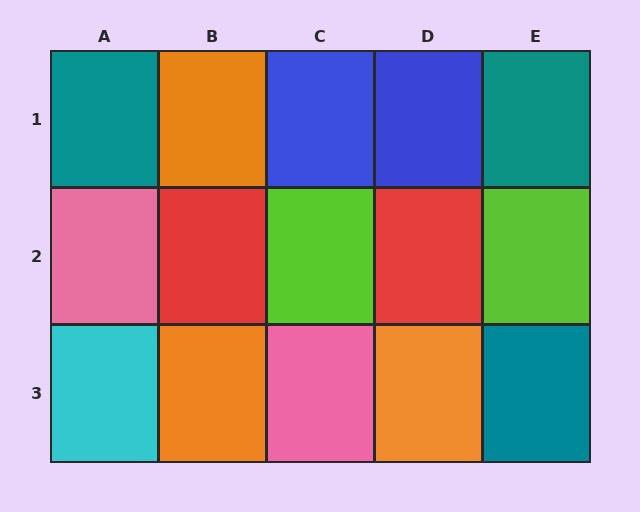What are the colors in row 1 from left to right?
Teal, orange, blue, blue, teal.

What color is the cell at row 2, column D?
Red.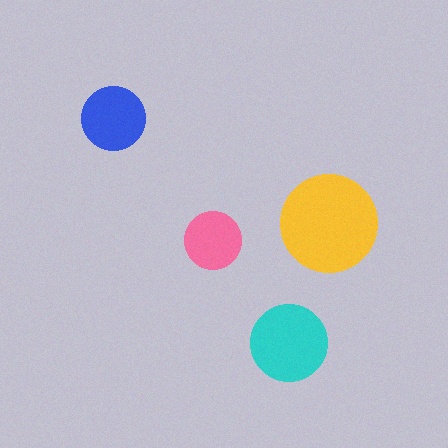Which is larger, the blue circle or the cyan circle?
The cyan one.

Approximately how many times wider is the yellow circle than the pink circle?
About 1.5 times wider.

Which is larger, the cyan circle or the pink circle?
The cyan one.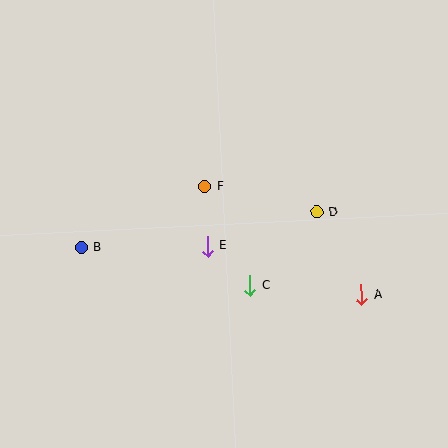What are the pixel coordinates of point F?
Point F is at (205, 187).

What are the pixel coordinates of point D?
Point D is at (317, 212).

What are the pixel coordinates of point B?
Point B is at (81, 248).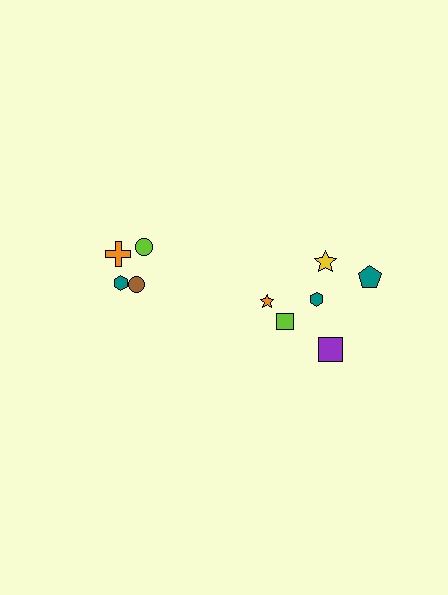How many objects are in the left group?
There are 4 objects.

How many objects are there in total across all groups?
There are 10 objects.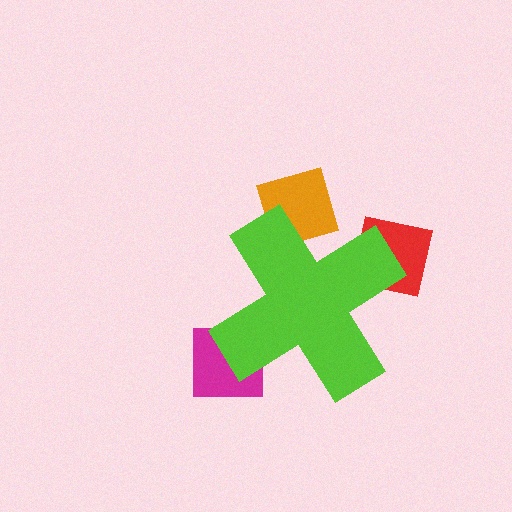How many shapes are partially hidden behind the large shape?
3 shapes are partially hidden.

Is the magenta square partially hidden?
Yes, the magenta square is partially hidden behind the lime cross.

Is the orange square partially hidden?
Yes, the orange square is partially hidden behind the lime cross.